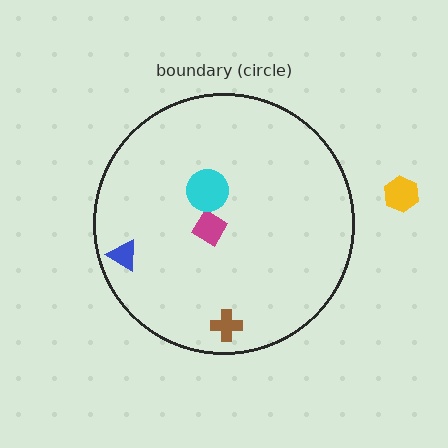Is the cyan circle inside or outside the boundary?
Inside.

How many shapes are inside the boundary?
4 inside, 1 outside.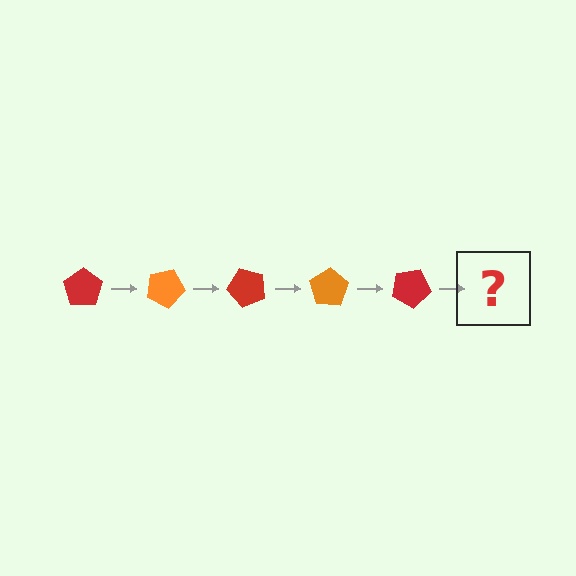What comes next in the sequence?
The next element should be an orange pentagon, rotated 125 degrees from the start.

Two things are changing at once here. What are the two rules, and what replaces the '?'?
The two rules are that it rotates 25 degrees each step and the color cycles through red and orange. The '?' should be an orange pentagon, rotated 125 degrees from the start.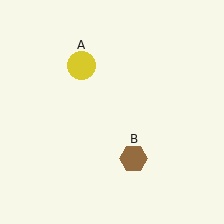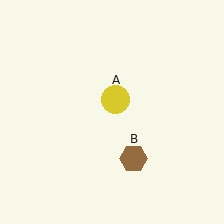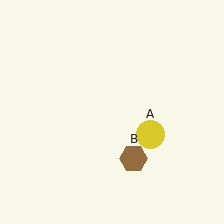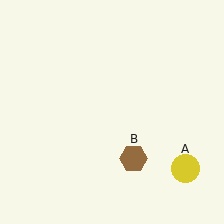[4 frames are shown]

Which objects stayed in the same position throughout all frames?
Brown hexagon (object B) remained stationary.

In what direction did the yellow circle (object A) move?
The yellow circle (object A) moved down and to the right.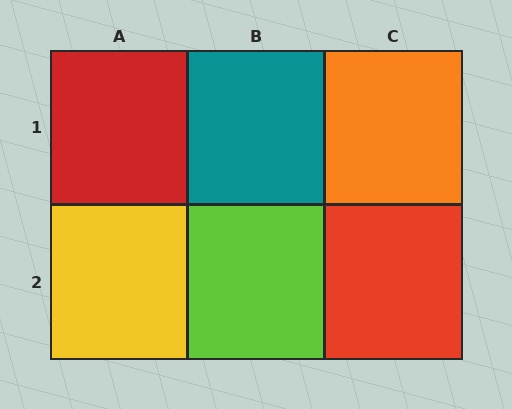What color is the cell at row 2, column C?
Red.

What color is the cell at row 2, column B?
Lime.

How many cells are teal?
1 cell is teal.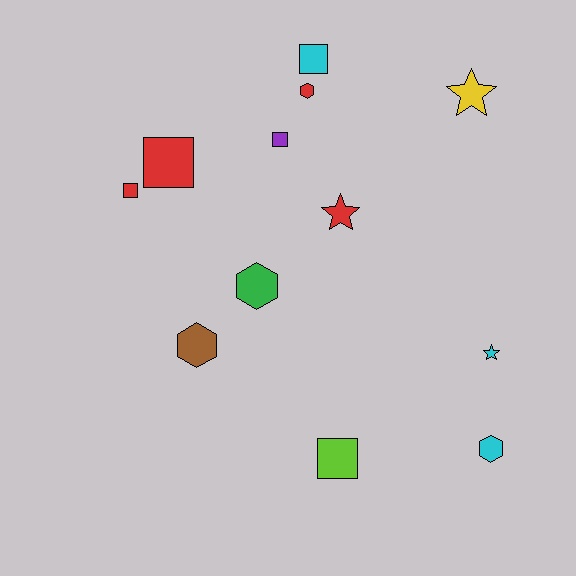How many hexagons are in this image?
There are 4 hexagons.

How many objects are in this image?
There are 12 objects.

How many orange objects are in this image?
There are no orange objects.